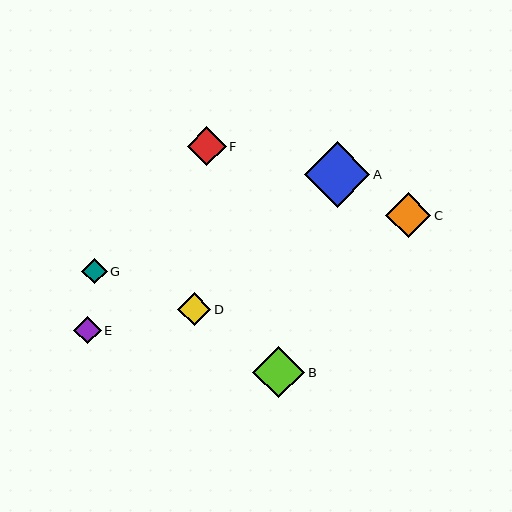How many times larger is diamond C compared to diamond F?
Diamond C is approximately 1.2 times the size of diamond F.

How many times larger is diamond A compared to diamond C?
Diamond A is approximately 1.4 times the size of diamond C.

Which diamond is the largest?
Diamond A is the largest with a size of approximately 66 pixels.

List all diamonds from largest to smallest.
From largest to smallest: A, B, C, F, D, E, G.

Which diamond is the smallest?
Diamond G is the smallest with a size of approximately 25 pixels.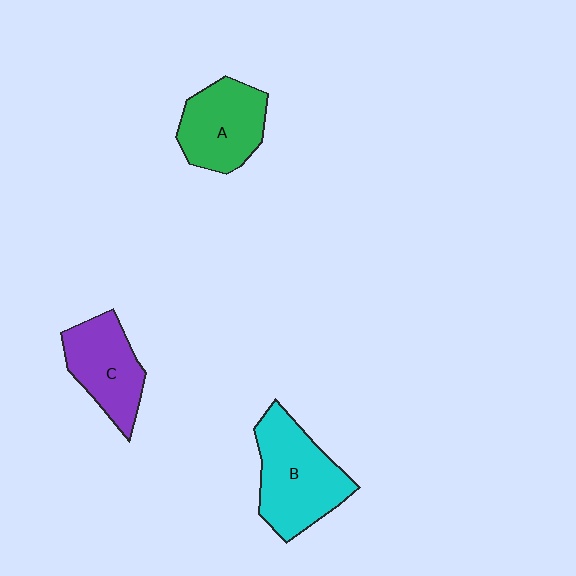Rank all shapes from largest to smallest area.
From largest to smallest: B (cyan), A (green), C (purple).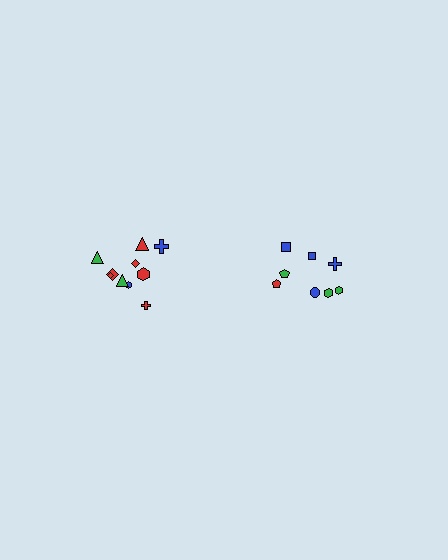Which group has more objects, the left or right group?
The left group.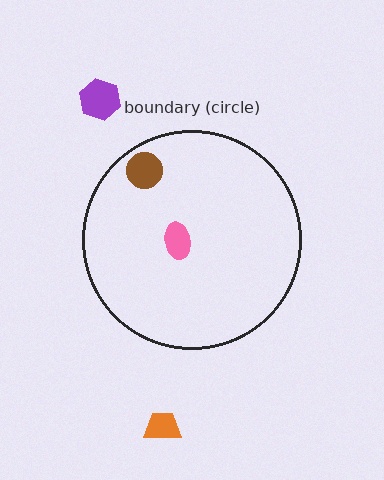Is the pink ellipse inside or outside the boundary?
Inside.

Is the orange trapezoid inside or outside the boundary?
Outside.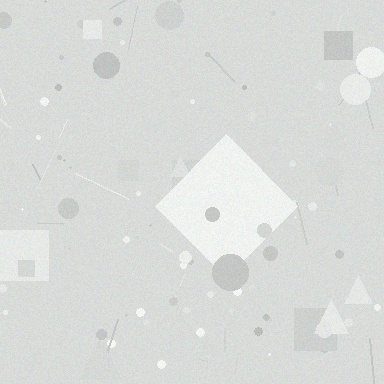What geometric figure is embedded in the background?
A diamond is embedded in the background.